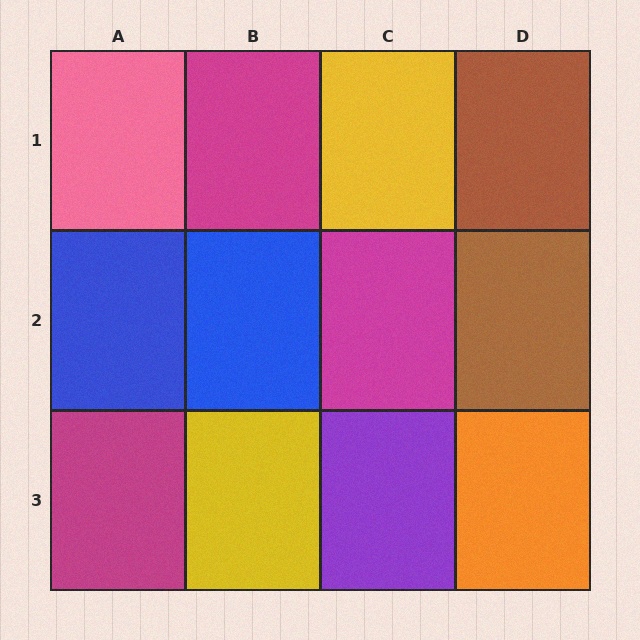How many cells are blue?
2 cells are blue.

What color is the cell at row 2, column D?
Brown.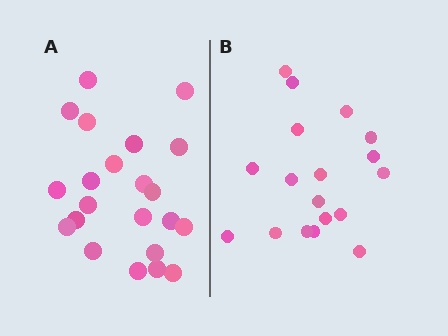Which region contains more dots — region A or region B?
Region A (the left region) has more dots.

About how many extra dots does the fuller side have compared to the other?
Region A has about 4 more dots than region B.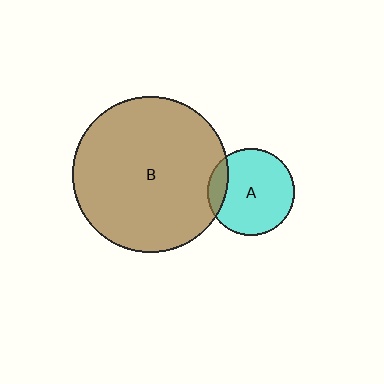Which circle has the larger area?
Circle B (brown).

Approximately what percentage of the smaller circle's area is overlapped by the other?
Approximately 15%.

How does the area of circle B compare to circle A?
Approximately 3.2 times.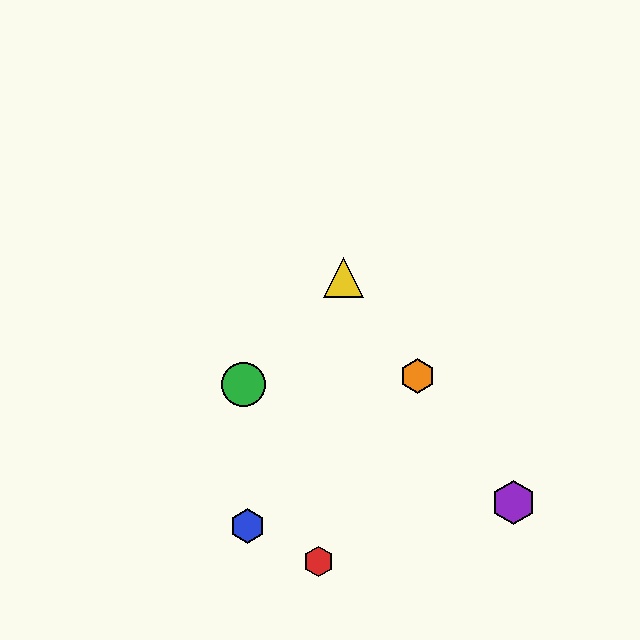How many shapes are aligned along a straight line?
3 shapes (the yellow triangle, the purple hexagon, the orange hexagon) are aligned along a straight line.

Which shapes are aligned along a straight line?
The yellow triangle, the purple hexagon, the orange hexagon are aligned along a straight line.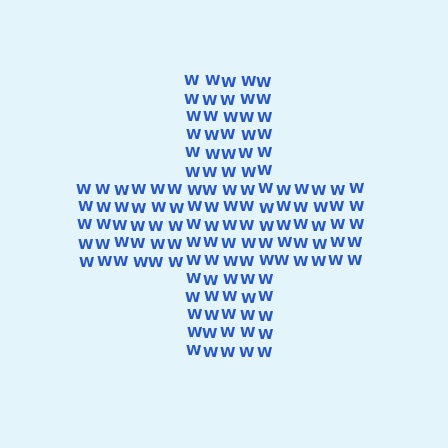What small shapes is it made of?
It is made of small letter W's.